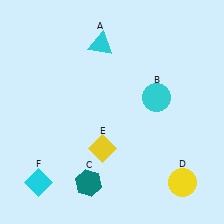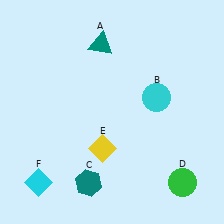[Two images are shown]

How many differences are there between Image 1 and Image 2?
There are 2 differences between the two images.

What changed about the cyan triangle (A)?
In Image 1, A is cyan. In Image 2, it changed to teal.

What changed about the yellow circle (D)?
In Image 1, D is yellow. In Image 2, it changed to green.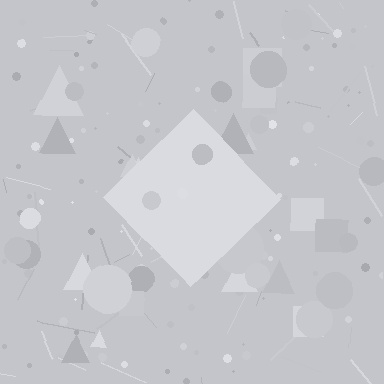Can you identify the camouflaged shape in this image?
The camouflaged shape is a diamond.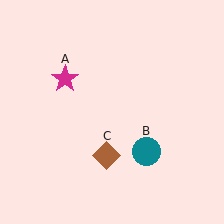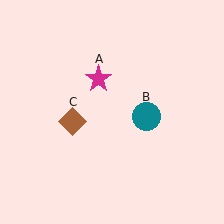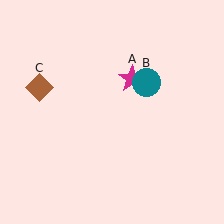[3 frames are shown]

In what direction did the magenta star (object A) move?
The magenta star (object A) moved right.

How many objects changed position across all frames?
3 objects changed position: magenta star (object A), teal circle (object B), brown diamond (object C).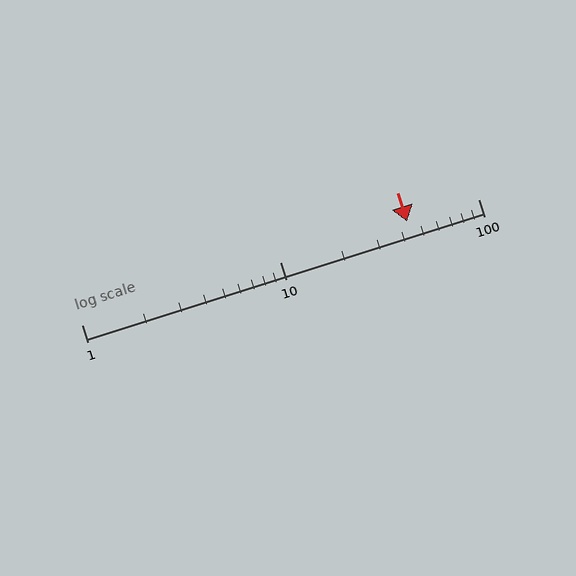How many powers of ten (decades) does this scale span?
The scale spans 2 decades, from 1 to 100.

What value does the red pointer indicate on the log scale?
The pointer indicates approximately 44.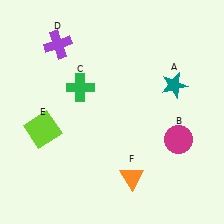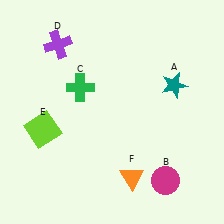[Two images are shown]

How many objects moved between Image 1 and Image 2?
1 object moved between the two images.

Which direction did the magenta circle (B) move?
The magenta circle (B) moved down.